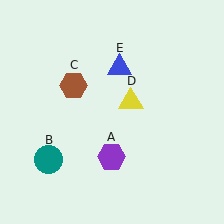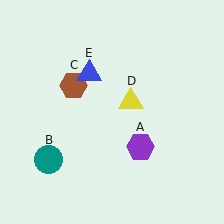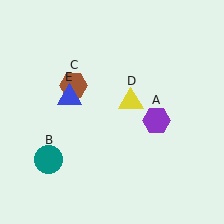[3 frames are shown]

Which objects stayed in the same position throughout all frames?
Teal circle (object B) and brown hexagon (object C) and yellow triangle (object D) remained stationary.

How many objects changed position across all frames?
2 objects changed position: purple hexagon (object A), blue triangle (object E).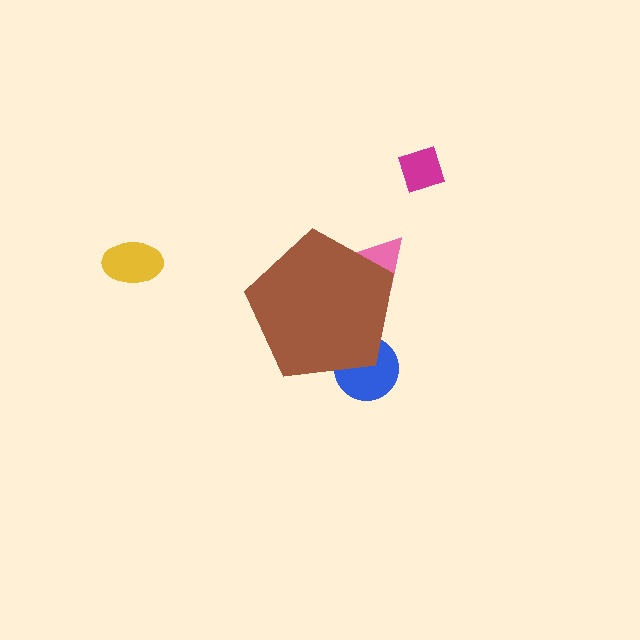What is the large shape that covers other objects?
A brown pentagon.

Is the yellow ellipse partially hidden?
No, the yellow ellipse is fully visible.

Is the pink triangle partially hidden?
Yes, the pink triangle is partially hidden behind the brown pentagon.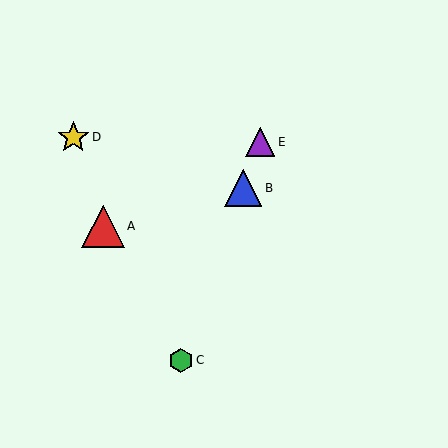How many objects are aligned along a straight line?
3 objects (B, C, E) are aligned along a straight line.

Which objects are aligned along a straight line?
Objects B, C, E are aligned along a straight line.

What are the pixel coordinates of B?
Object B is at (243, 188).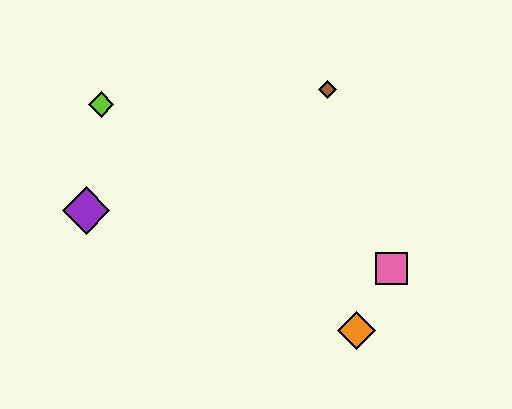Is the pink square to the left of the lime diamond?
No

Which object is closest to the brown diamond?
The pink square is closest to the brown diamond.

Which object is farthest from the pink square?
The lime diamond is farthest from the pink square.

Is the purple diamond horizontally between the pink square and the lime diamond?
No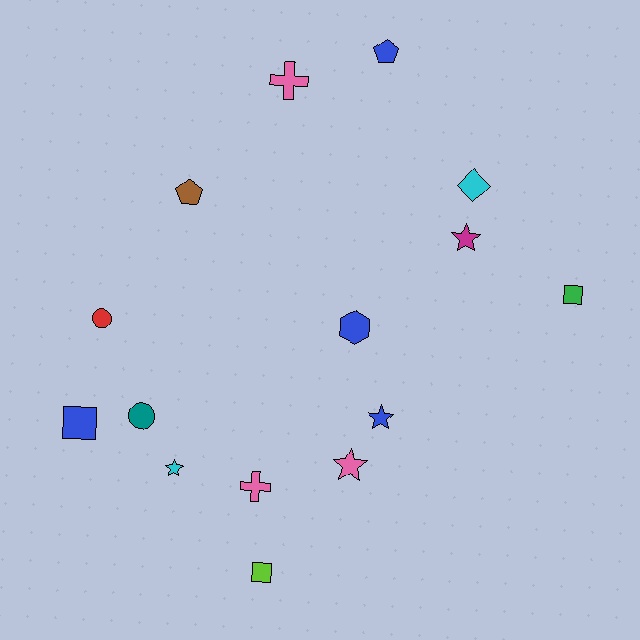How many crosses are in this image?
There are 2 crosses.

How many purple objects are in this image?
There are no purple objects.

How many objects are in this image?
There are 15 objects.